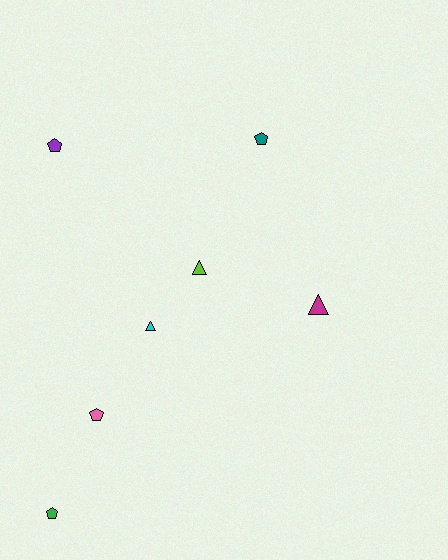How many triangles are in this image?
There are 3 triangles.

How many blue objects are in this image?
There are no blue objects.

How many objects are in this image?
There are 7 objects.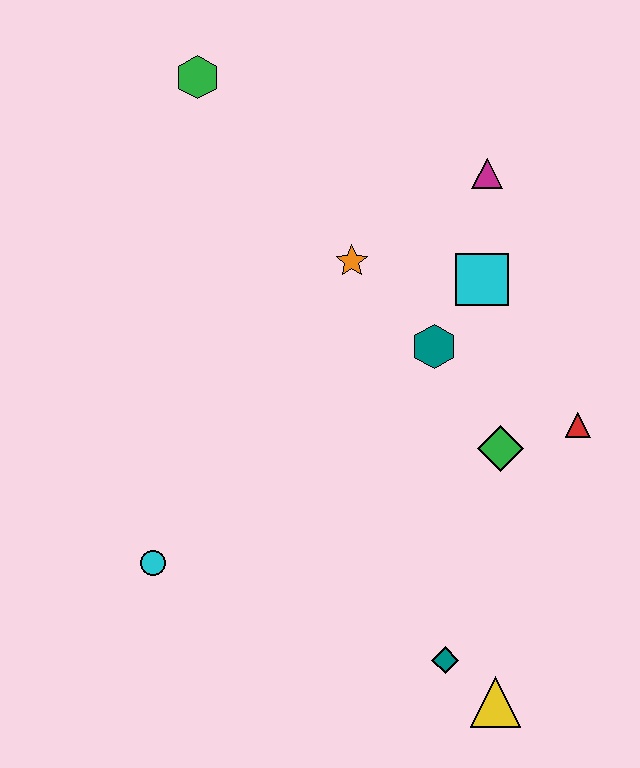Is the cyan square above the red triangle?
Yes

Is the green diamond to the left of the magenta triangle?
No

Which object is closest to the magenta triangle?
The cyan square is closest to the magenta triangle.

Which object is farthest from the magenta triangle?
The yellow triangle is farthest from the magenta triangle.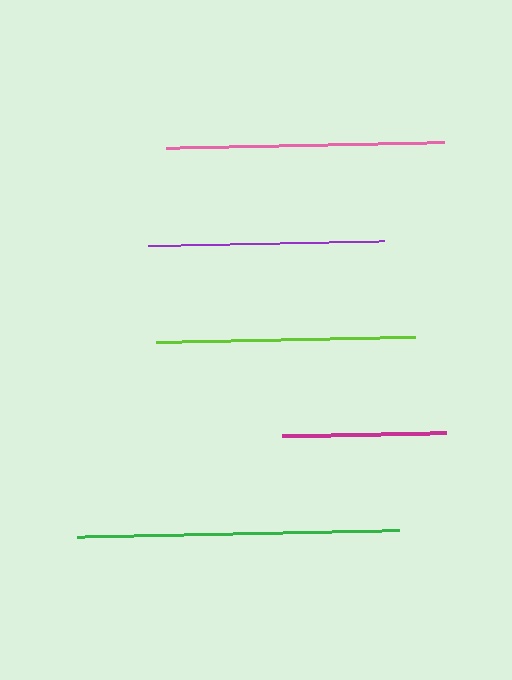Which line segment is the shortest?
The magenta line is the shortest at approximately 163 pixels.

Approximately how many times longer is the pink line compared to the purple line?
The pink line is approximately 1.2 times the length of the purple line.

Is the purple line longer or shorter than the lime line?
The lime line is longer than the purple line.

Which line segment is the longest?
The green line is the longest at approximately 322 pixels.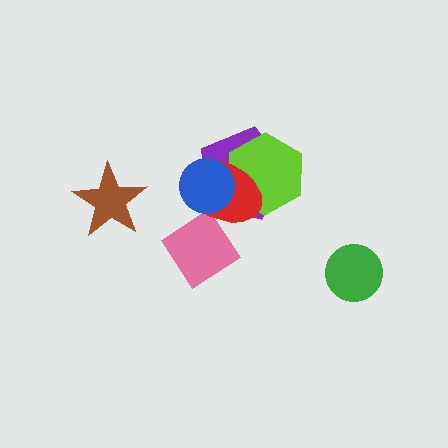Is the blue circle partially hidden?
No, no other shape covers it.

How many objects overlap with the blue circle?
3 objects overlap with the blue circle.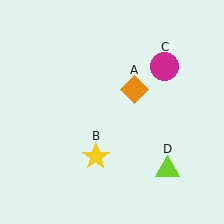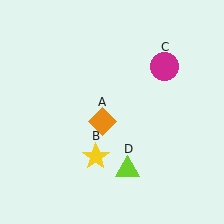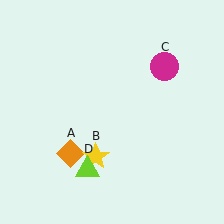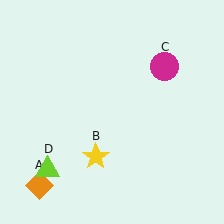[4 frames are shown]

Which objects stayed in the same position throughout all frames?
Yellow star (object B) and magenta circle (object C) remained stationary.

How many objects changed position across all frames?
2 objects changed position: orange diamond (object A), lime triangle (object D).